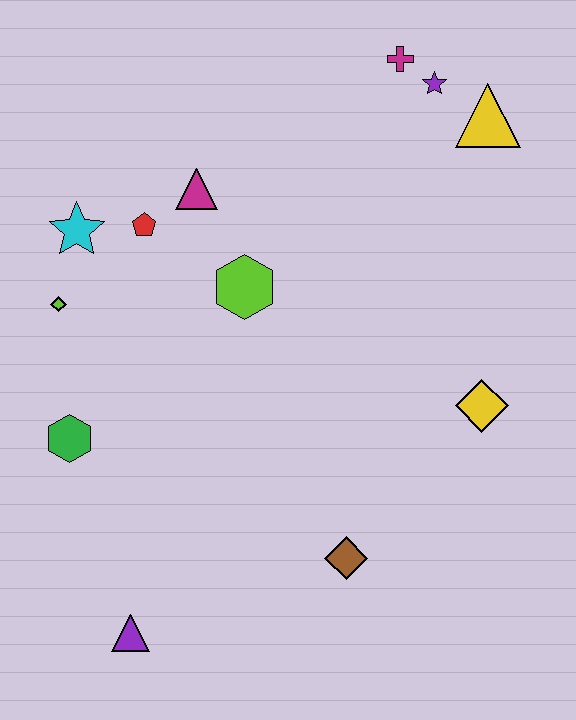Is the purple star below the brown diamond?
No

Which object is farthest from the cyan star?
The yellow diamond is farthest from the cyan star.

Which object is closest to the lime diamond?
The cyan star is closest to the lime diamond.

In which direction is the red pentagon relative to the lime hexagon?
The red pentagon is to the left of the lime hexagon.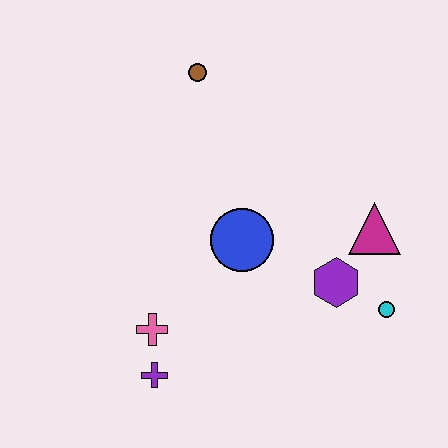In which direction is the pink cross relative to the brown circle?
The pink cross is below the brown circle.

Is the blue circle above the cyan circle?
Yes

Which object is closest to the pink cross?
The purple cross is closest to the pink cross.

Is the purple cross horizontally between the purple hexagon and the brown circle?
No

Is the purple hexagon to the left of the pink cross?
No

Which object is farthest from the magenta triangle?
The purple cross is farthest from the magenta triangle.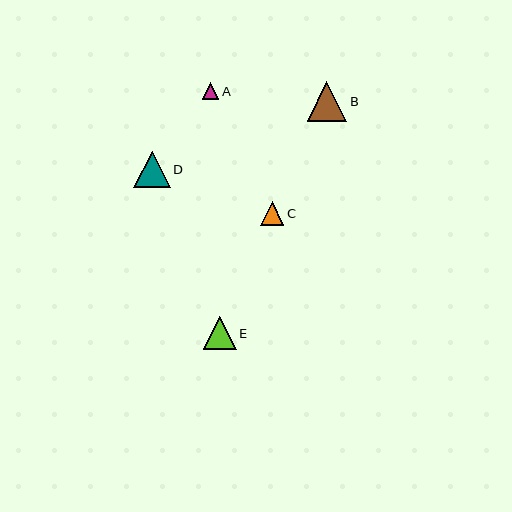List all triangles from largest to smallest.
From largest to smallest: B, D, E, C, A.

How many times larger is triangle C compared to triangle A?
Triangle C is approximately 1.4 times the size of triangle A.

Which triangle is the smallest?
Triangle A is the smallest with a size of approximately 16 pixels.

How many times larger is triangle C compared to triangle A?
Triangle C is approximately 1.4 times the size of triangle A.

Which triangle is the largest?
Triangle B is the largest with a size of approximately 39 pixels.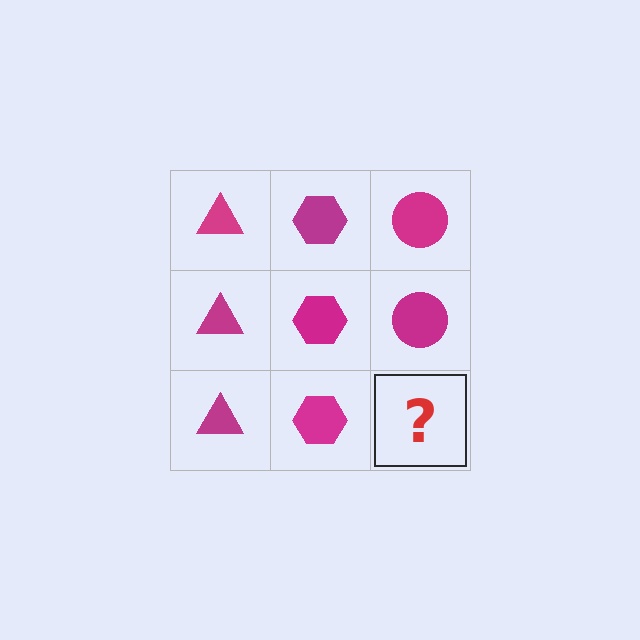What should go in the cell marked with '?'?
The missing cell should contain a magenta circle.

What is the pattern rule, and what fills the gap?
The rule is that each column has a consistent shape. The gap should be filled with a magenta circle.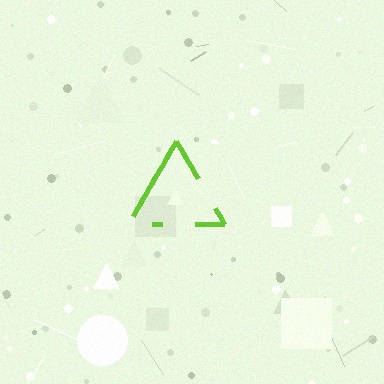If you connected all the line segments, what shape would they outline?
They would outline a triangle.